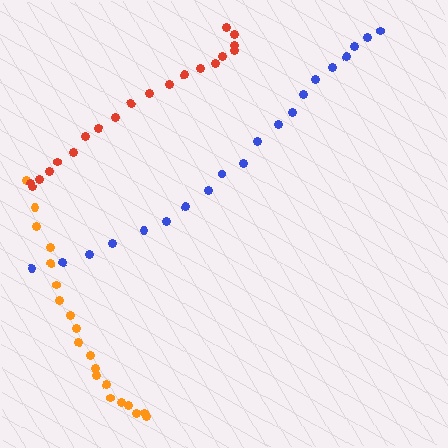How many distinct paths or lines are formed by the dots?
There are 3 distinct paths.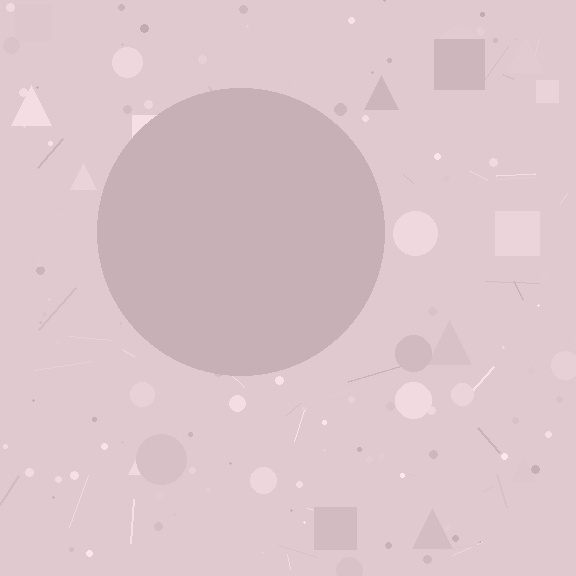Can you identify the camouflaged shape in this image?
The camouflaged shape is a circle.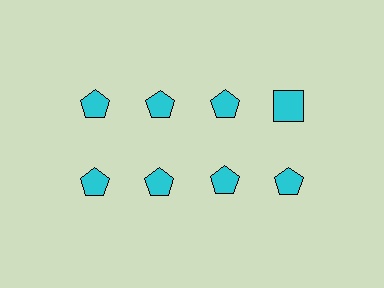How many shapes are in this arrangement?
There are 8 shapes arranged in a grid pattern.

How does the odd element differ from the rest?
It has a different shape: square instead of pentagon.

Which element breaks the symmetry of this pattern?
The cyan square in the top row, second from right column breaks the symmetry. All other shapes are cyan pentagons.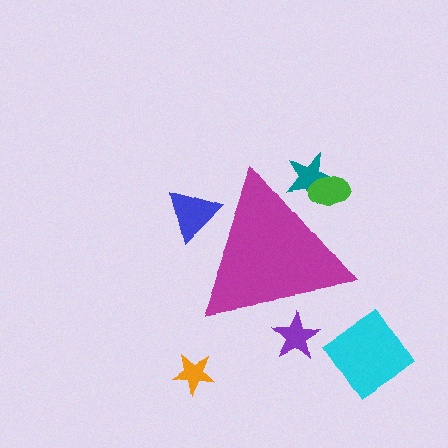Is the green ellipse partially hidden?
Yes, the green ellipse is partially hidden behind the magenta triangle.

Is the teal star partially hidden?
Yes, the teal star is partially hidden behind the magenta triangle.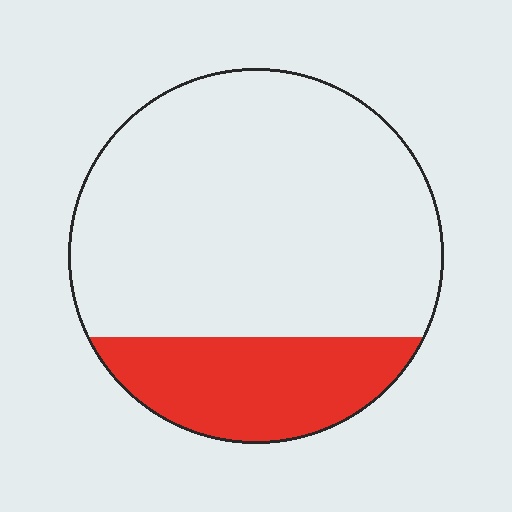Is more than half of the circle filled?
No.